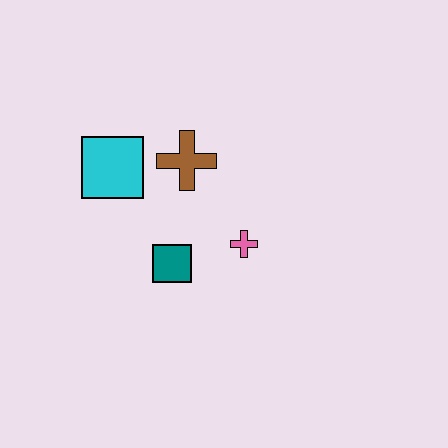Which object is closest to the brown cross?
The cyan square is closest to the brown cross.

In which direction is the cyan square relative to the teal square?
The cyan square is above the teal square.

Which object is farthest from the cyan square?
The pink cross is farthest from the cyan square.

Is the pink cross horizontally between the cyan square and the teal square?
No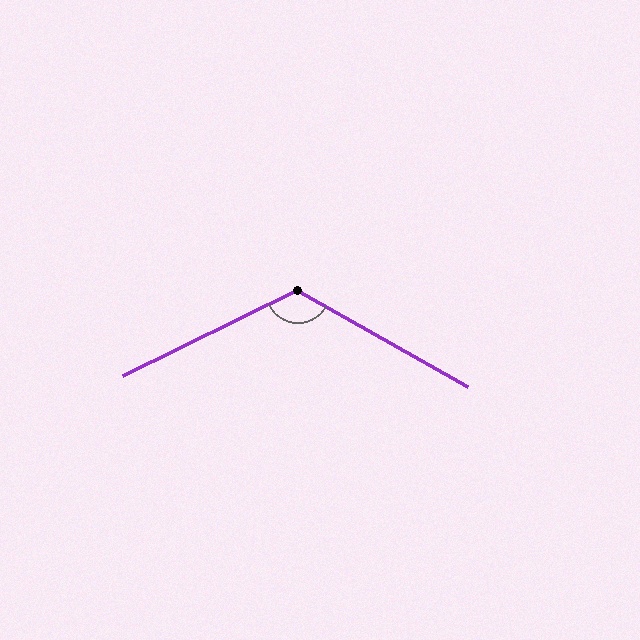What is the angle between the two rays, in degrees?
Approximately 125 degrees.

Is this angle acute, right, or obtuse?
It is obtuse.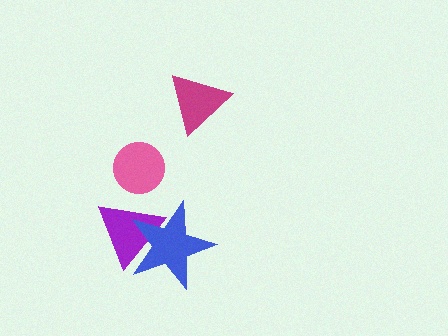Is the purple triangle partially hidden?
Yes, it is partially covered by another shape.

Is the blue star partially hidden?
No, no other shape covers it.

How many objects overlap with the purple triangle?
1 object overlaps with the purple triangle.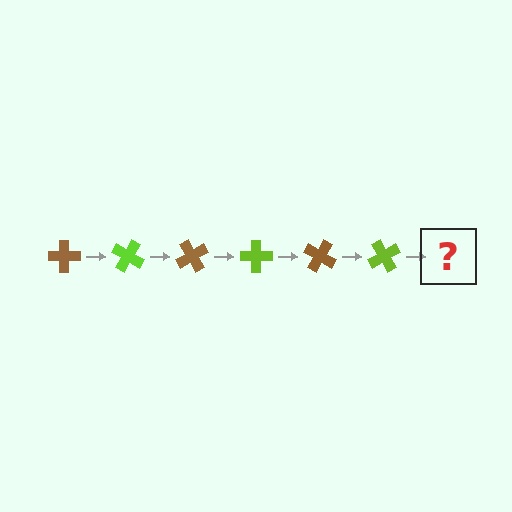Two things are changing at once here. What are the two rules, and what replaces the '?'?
The two rules are that it rotates 30 degrees each step and the color cycles through brown and lime. The '?' should be a brown cross, rotated 180 degrees from the start.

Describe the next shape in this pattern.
It should be a brown cross, rotated 180 degrees from the start.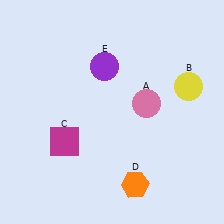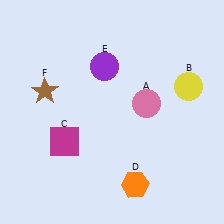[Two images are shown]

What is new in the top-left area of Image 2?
A brown star (F) was added in the top-left area of Image 2.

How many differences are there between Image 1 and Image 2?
There is 1 difference between the two images.